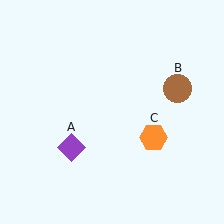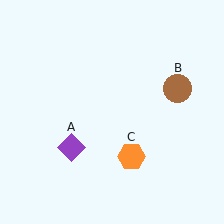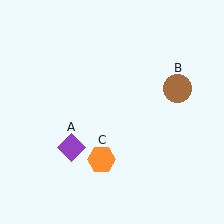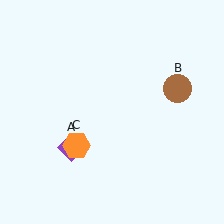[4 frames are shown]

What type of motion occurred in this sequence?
The orange hexagon (object C) rotated clockwise around the center of the scene.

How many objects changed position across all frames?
1 object changed position: orange hexagon (object C).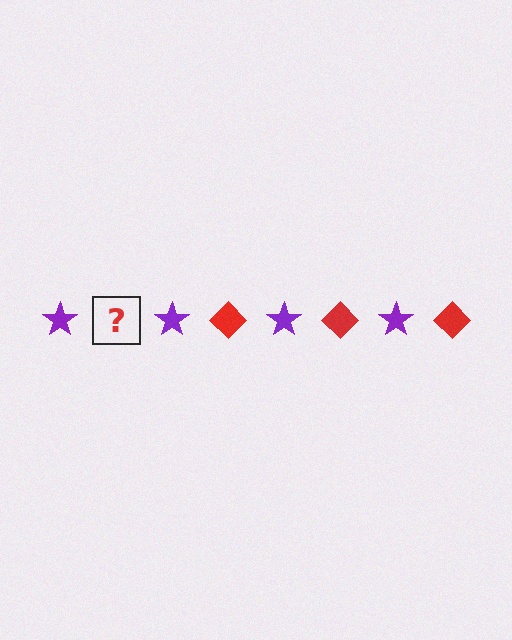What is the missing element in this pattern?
The missing element is a red diamond.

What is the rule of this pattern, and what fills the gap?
The rule is that the pattern alternates between purple star and red diamond. The gap should be filled with a red diamond.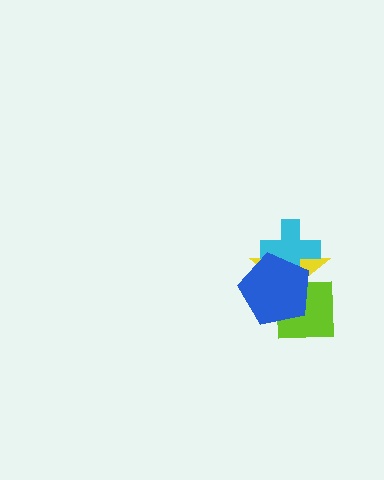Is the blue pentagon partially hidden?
No, no other shape covers it.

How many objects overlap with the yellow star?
3 objects overlap with the yellow star.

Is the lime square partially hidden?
Yes, it is partially covered by another shape.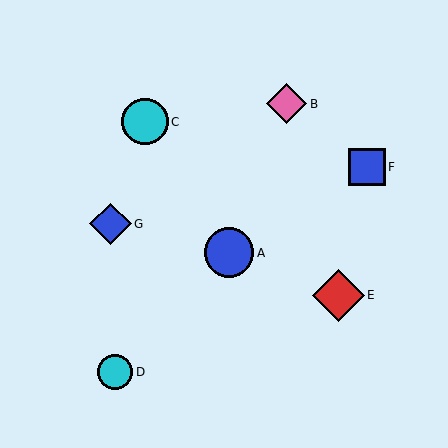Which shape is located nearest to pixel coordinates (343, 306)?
The red diamond (labeled E) at (338, 295) is nearest to that location.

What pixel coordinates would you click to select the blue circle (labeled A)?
Click at (229, 253) to select the blue circle A.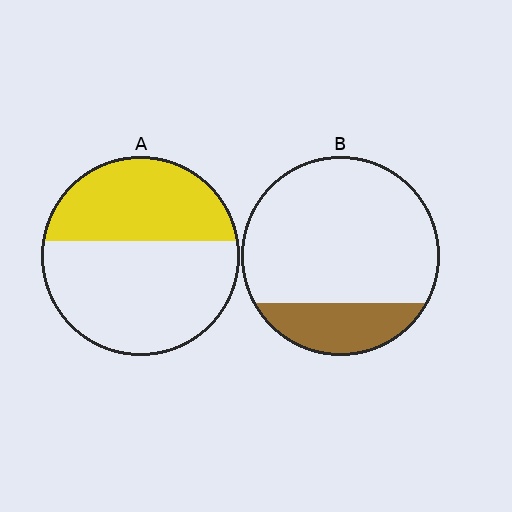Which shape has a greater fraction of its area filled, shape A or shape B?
Shape A.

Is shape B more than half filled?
No.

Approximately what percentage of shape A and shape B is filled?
A is approximately 40% and B is approximately 20%.